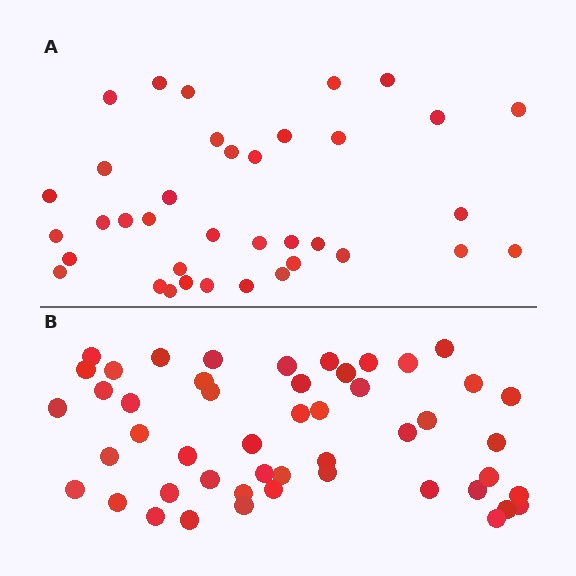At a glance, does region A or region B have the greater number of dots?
Region B (the bottom region) has more dots.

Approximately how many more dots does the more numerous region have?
Region B has roughly 12 or so more dots than region A.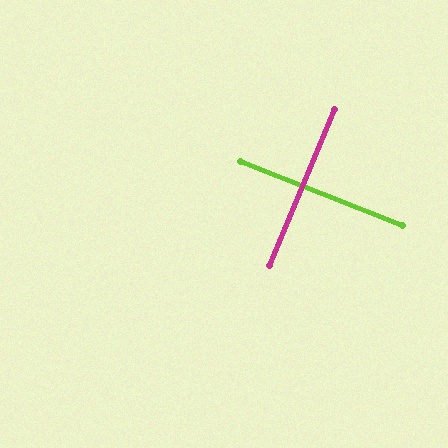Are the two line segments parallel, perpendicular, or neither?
Perpendicular — they meet at approximately 89°.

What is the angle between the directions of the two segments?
Approximately 89 degrees.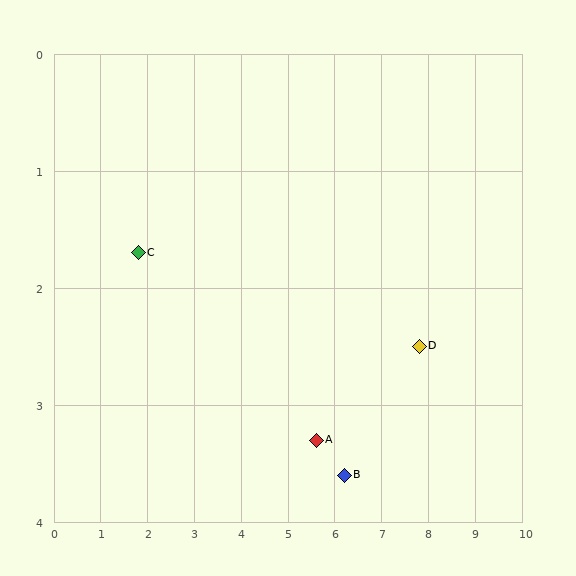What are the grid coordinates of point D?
Point D is at approximately (7.8, 2.5).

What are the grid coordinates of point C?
Point C is at approximately (1.8, 1.7).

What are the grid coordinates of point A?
Point A is at approximately (5.6, 3.3).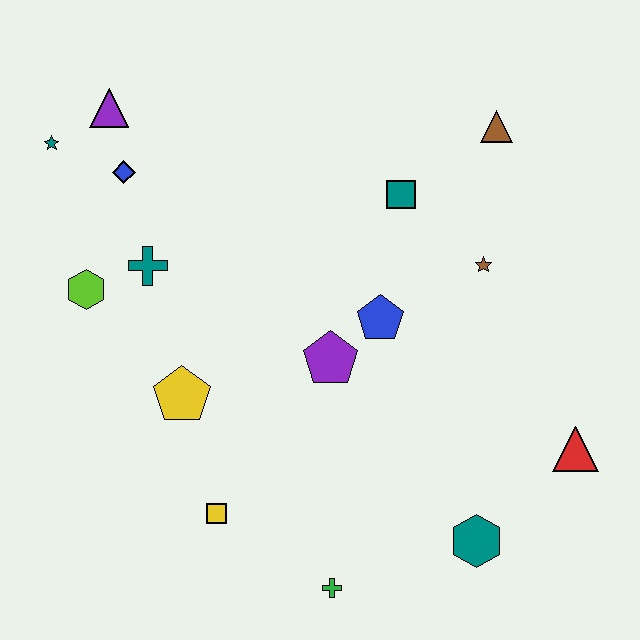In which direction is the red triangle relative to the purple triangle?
The red triangle is to the right of the purple triangle.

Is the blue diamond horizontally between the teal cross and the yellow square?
No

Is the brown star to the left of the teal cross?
No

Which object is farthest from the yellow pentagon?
The brown triangle is farthest from the yellow pentagon.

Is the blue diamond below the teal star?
Yes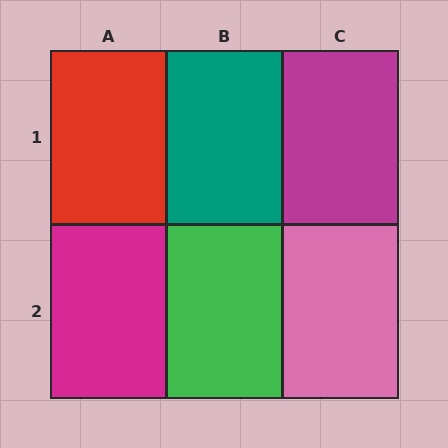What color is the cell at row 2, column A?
Magenta.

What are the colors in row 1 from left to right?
Red, teal, magenta.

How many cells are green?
1 cell is green.